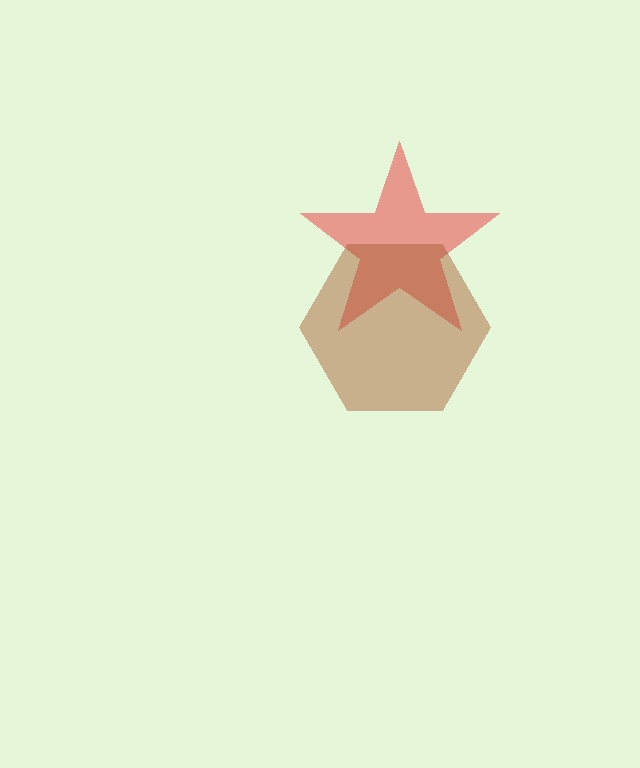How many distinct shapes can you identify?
There are 2 distinct shapes: a red star, a brown hexagon.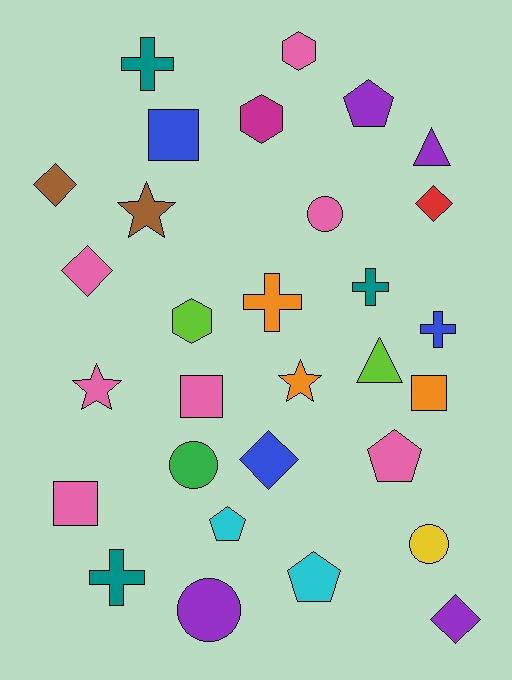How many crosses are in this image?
There are 5 crosses.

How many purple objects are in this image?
There are 4 purple objects.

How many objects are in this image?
There are 30 objects.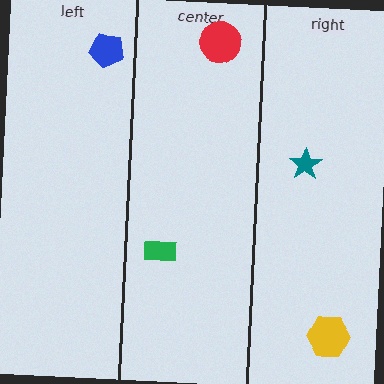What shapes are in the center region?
The red circle, the green rectangle.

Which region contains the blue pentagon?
The left region.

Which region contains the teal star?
The right region.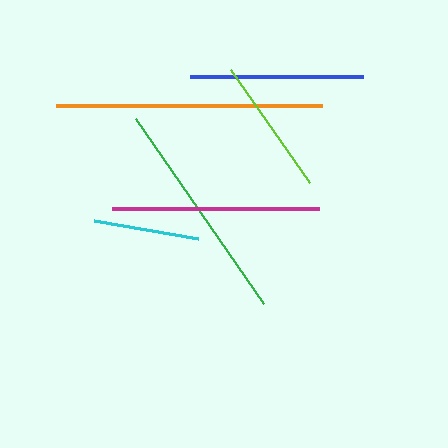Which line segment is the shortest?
The cyan line is the shortest at approximately 105 pixels.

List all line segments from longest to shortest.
From longest to shortest: orange, green, magenta, blue, lime, cyan.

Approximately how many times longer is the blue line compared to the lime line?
The blue line is approximately 1.3 times the length of the lime line.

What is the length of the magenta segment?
The magenta segment is approximately 207 pixels long.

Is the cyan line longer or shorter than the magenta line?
The magenta line is longer than the cyan line.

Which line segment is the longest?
The orange line is the longest at approximately 266 pixels.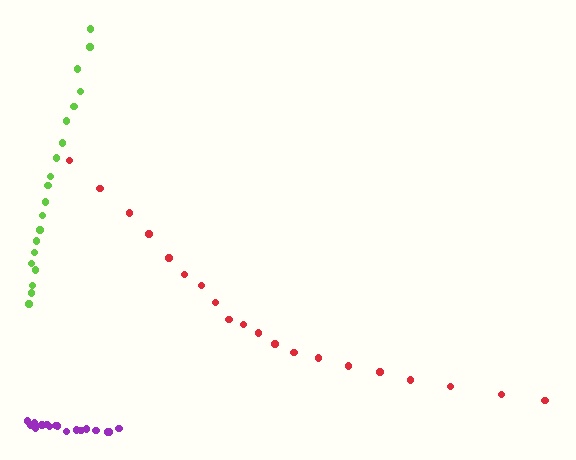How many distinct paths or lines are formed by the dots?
There are 3 distinct paths.